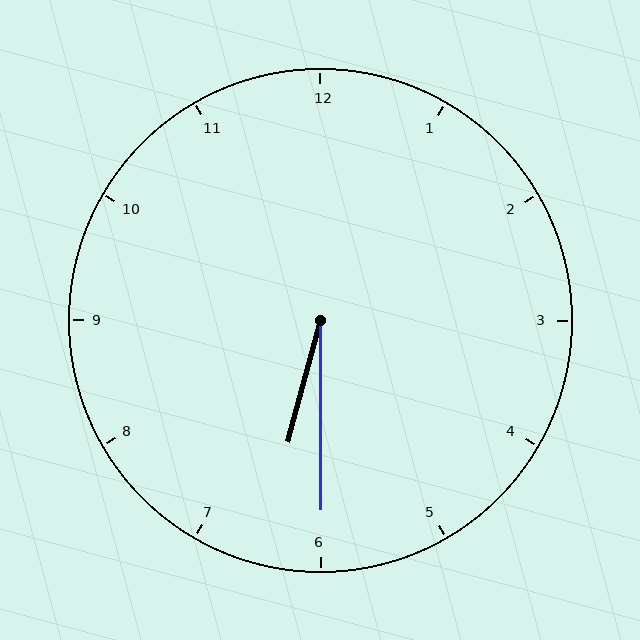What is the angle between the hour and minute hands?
Approximately 15 degrees.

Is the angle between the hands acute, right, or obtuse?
It is acute.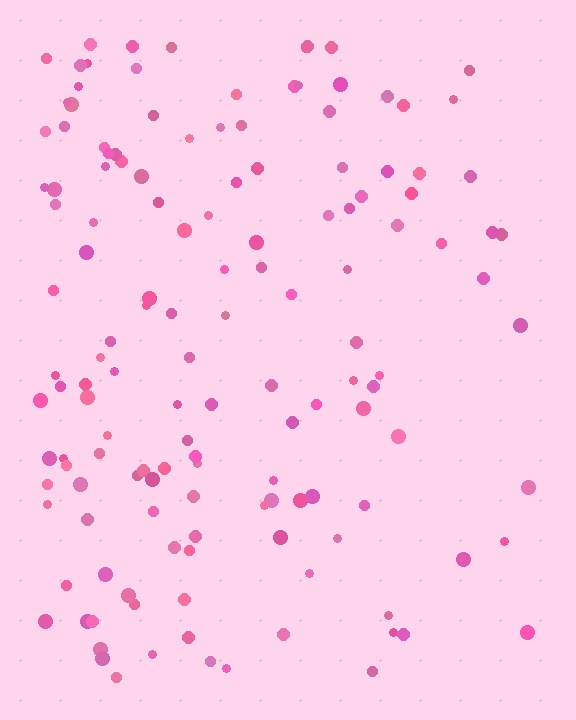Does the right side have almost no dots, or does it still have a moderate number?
Still a moderate number, just noticeably fewer than the left.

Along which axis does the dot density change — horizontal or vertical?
Horizontal.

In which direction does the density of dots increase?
From right to left, with the left side densest.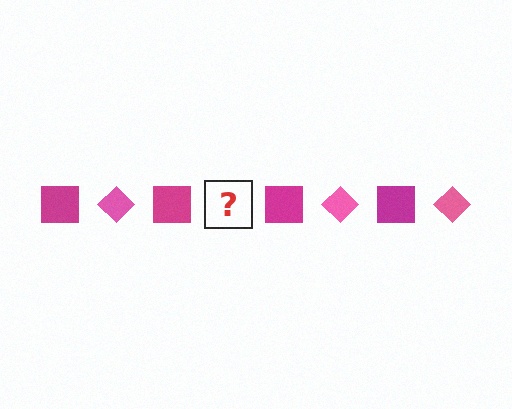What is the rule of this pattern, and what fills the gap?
The rule is that the pattern alternates between magenta square and pink diamond. The gap should be filled with a pink diamond.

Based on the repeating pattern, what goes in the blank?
The blank should be a pink diamond.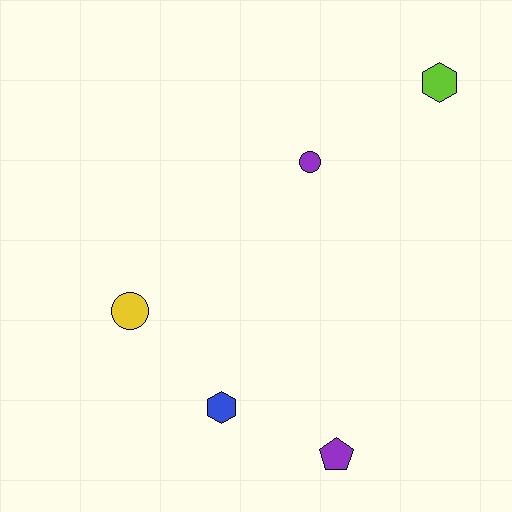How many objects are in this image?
There are 5 objects.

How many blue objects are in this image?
There is 1 blue object.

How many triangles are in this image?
There are no triangles.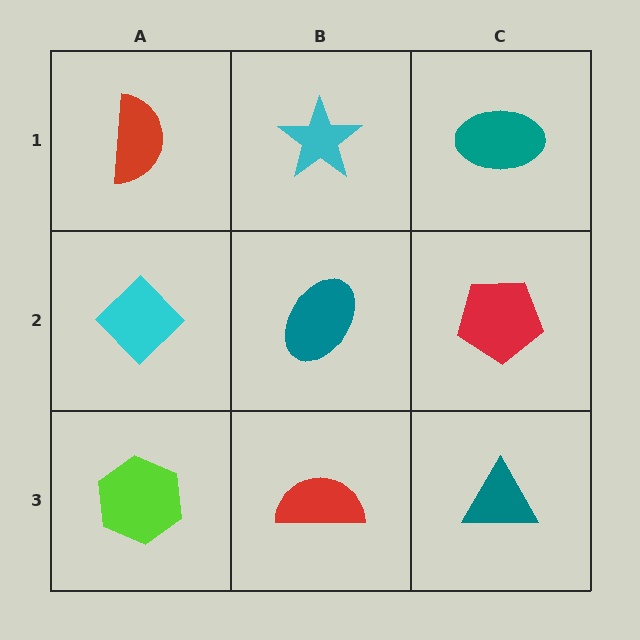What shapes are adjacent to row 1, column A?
A cyan diamond (row 2, column A), a cyan star (row 1, column B).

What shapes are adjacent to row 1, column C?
A red pentagon (row 2, column C), a cyan star (row 1, column B).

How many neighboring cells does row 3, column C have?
2.